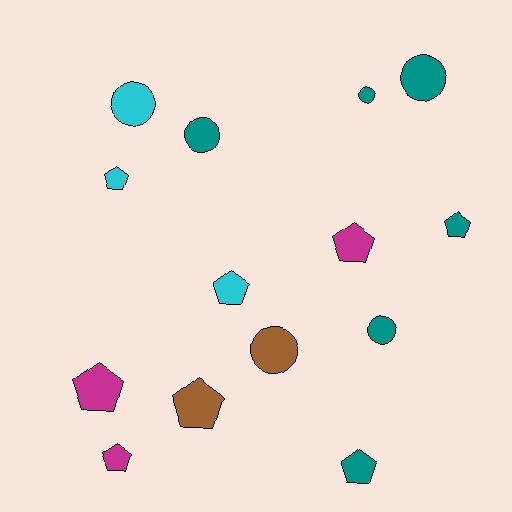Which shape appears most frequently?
Pentagon, with 8 objects.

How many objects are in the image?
There are 14 objects.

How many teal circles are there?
There are 4 teal circles.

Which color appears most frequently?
Teal, with 6 objects.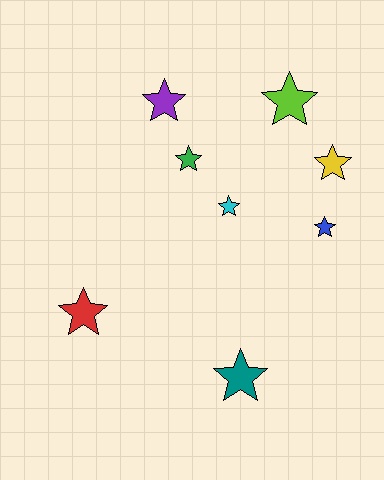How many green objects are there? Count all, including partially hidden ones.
There is 1 green object.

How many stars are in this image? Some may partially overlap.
There are 8 stars.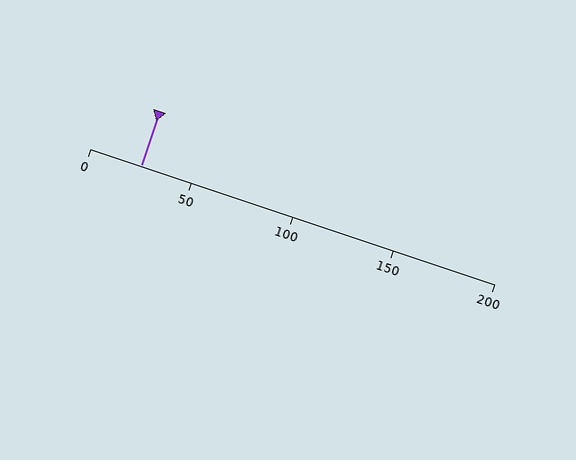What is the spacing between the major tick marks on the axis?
The major ticks are spaced 50 apart.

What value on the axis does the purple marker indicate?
The marker indicates approximately 25.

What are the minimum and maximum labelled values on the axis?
The axis runs from 0 to 200.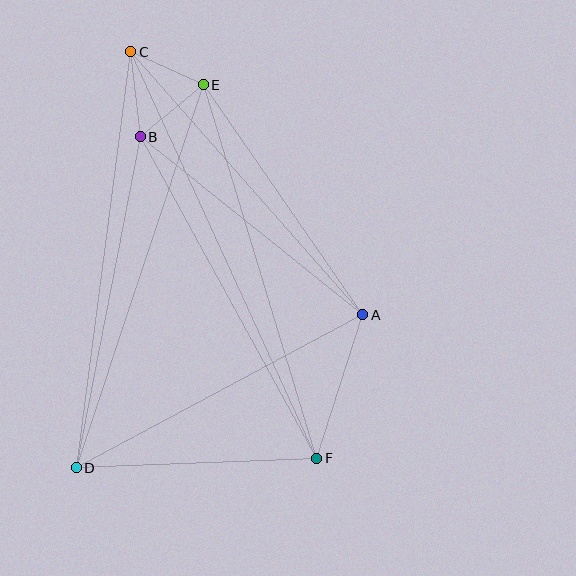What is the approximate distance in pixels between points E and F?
The distance between E and F is approximately 390 pixels.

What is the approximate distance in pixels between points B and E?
The distance between B and E is approximately 82 pixels.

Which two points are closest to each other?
Points C and E are closest to each other.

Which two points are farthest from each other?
Points C and F are farthest from each other.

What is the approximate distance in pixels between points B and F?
The distance between B and F is approximately 367 pixels.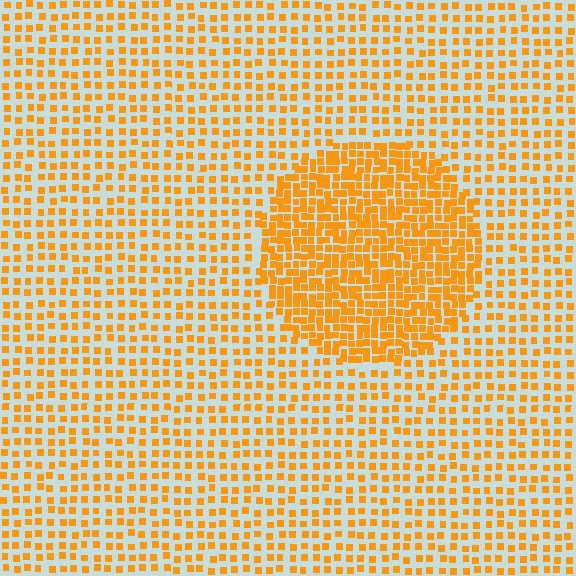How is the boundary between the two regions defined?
The boundary is defined by a change in element density (approximately 2.1x ratio). All elements are the same color, size, and shape.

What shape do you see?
I see a circle.